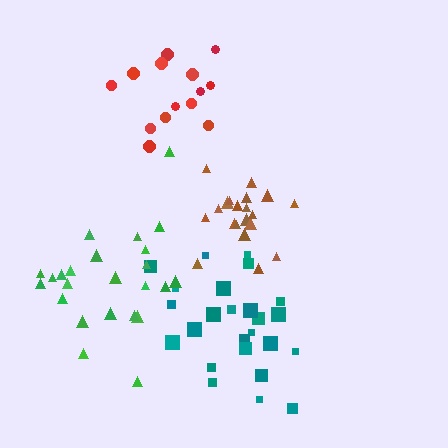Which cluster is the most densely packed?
Brown.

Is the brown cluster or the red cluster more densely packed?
Brown.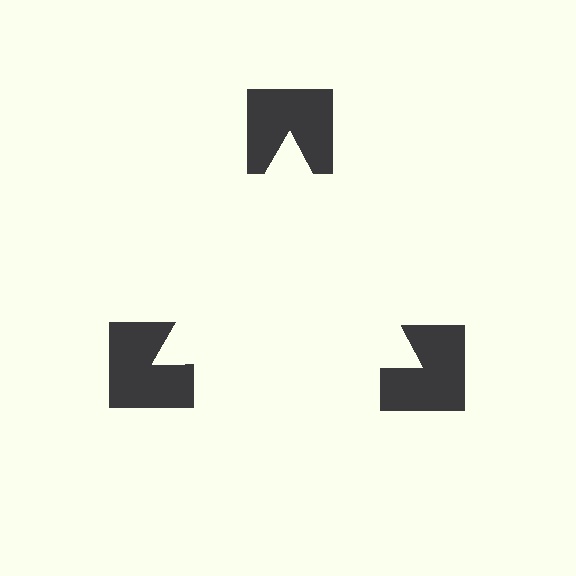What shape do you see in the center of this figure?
An illusory triangle — its edges are inferred from the aligned wedge cuts in the notched squares, not physically drawn.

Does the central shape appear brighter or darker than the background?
It typically appears slightly brighter than the background, even though no actual brightness change is drawn.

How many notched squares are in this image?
There are 3 — one at each vertex of the illusory triangle.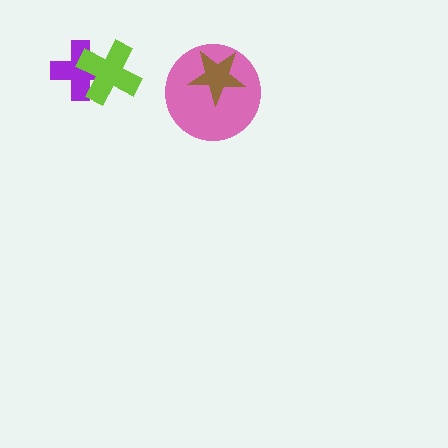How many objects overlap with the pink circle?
1 object overlaps with the pink circle.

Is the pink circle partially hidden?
Yes, it is partially covered by another shape.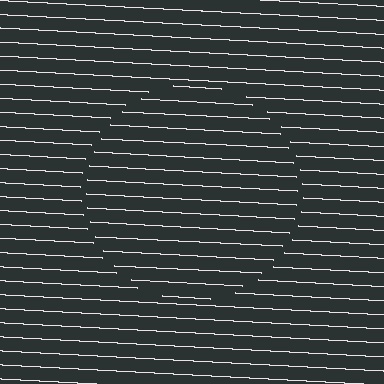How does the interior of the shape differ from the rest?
The interior of the shape contains the same grating, shifted by half a period — the contour is defined by the phase discontinuity where line-ends from the inner and outer gratings abut.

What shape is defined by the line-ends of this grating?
An illusory circle. The interior of the shape contains the same grating, shifted by half a period — the contour is defined by the phase discontinuity where line-ends from the inner and outer gratings abut.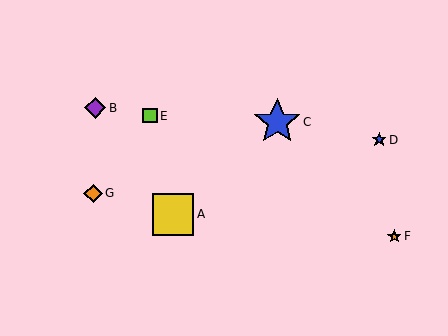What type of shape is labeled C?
Shape C is a blue star.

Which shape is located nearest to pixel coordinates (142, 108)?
The lime square (labeled E) at (150, 116) is nearest to that location.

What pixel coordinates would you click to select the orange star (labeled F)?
Click at (394, 236) to select the orange star F.